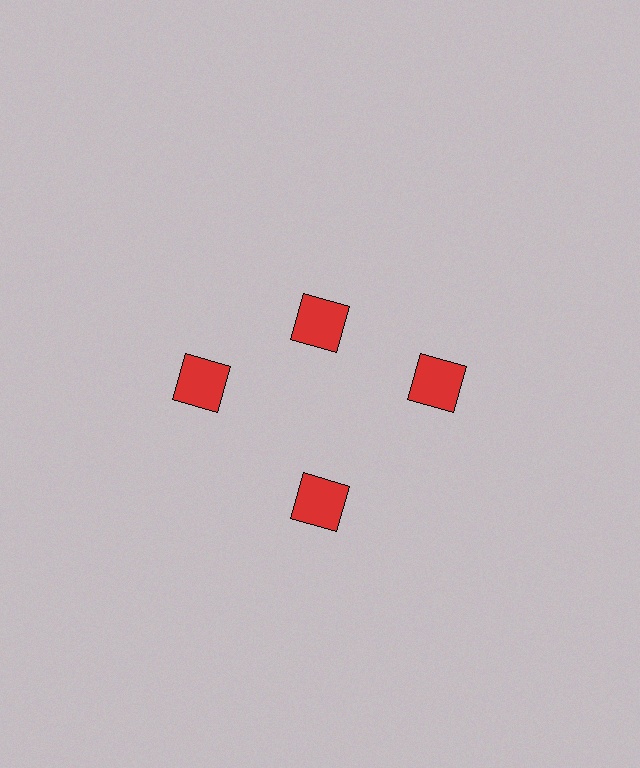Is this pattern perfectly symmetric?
No. The 4 red squares are arranged in a ring, but one element near the 12 o'clock position is pulled inward toward the center, breaking the 4-fold rotational symmetry.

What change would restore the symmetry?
The symmetry would be restored by moving it outward, back onto the ring so that all 4 squares sit at equal angles and equal distance from the center.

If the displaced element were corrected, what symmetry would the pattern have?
It would have 4-fold rotational symmetry — the pattern would map onto itself every 90 degrees.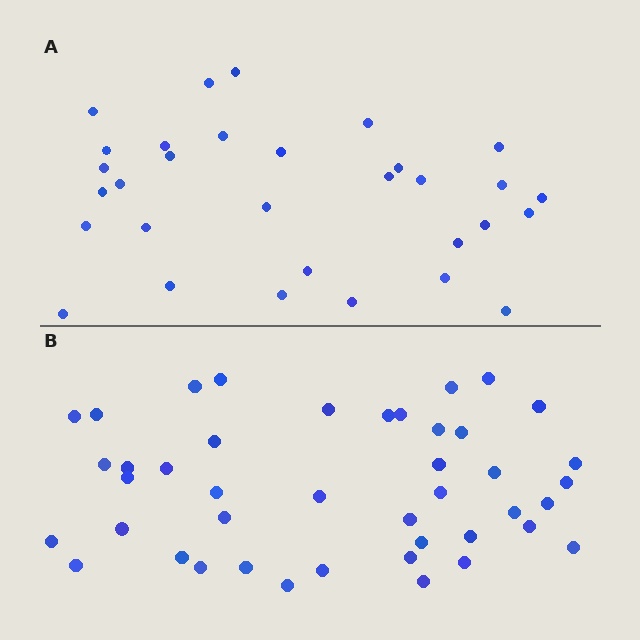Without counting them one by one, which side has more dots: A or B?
Region B (the bottom region) has more dots.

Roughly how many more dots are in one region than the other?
Region B has roughly 12 or so more dots than region A.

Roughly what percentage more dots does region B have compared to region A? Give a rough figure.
About 40% more.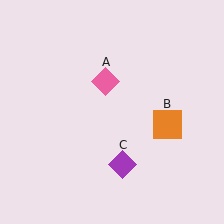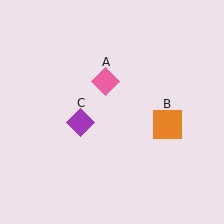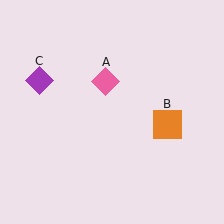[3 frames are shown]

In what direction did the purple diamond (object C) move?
The purple diamond (object C) moved up and to the left.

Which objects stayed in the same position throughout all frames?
Pink diamond (object A) and orange square (object B) remained stationary.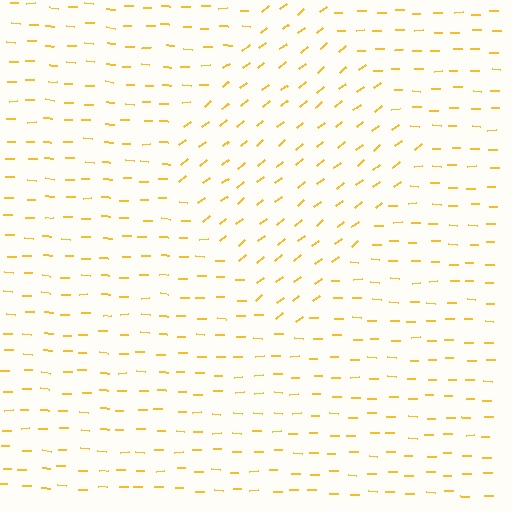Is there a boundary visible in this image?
Yes, there is a texture boundary formed by a change in line orientation.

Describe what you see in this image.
The image is filled with small yellow line segments. A diamond region in the image has lines oriented differently from the surrounding lines, creating a visible texture boundary.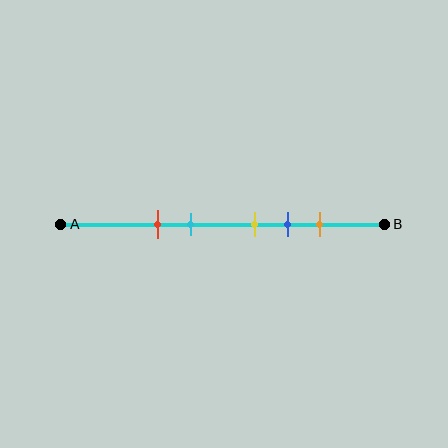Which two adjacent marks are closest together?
The yellow and blue marks are the closest adjacent pair.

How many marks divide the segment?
There are 5 marks dividing the segment.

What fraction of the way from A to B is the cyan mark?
The cyan mark is approximately 40% (0.4) of the way from A to B.